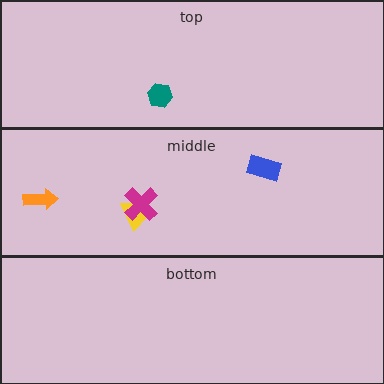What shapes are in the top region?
The teal hexagon.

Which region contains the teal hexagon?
The top region.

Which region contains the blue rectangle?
The middle region.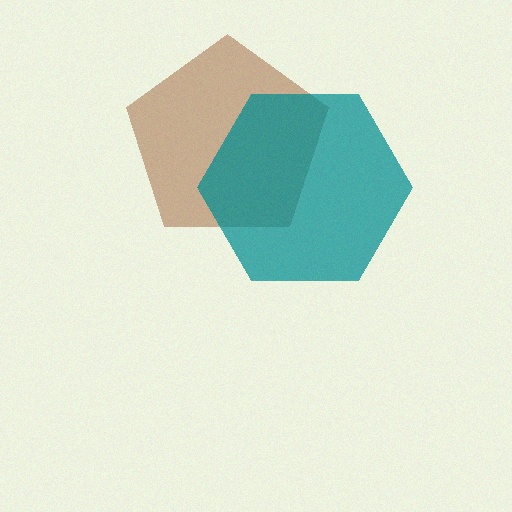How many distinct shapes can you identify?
There are 2 distinct shapes: a brown pentagon, a teal hexagon.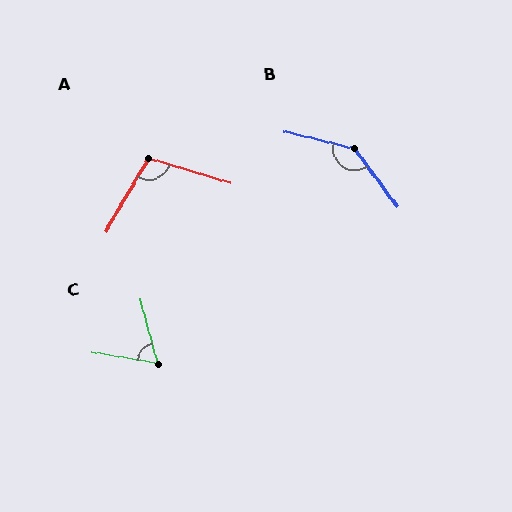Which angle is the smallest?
C, at approximately 65 degrees.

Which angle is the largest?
B, at approximately 140 degrees.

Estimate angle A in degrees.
Approximately 104 degrees.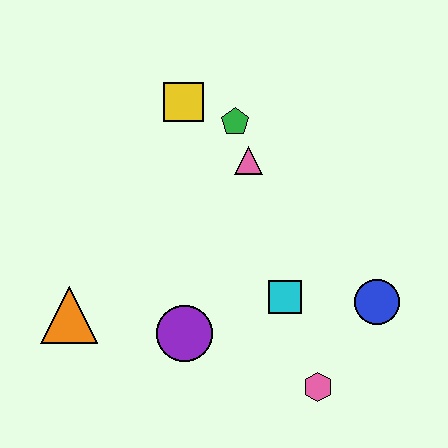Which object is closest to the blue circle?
The cyan square is closest to the blue circle.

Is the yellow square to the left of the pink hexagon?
Yes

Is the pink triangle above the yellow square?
No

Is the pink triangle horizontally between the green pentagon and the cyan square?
Yes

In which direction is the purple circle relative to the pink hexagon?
The purple circle is to the left of the pink hexagon.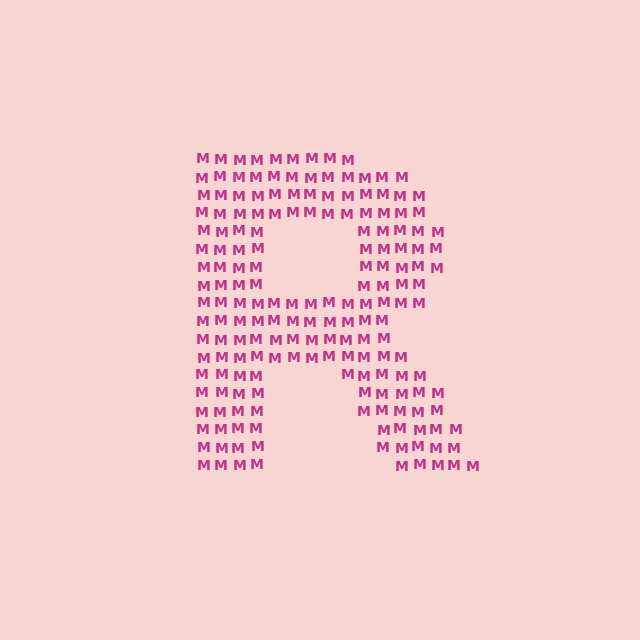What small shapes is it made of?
It is made of small letter M's.